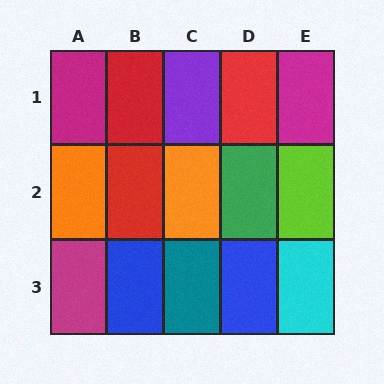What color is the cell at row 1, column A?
Magenta.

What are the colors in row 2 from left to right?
Orange, red, orange, green, lime.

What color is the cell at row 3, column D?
Blue.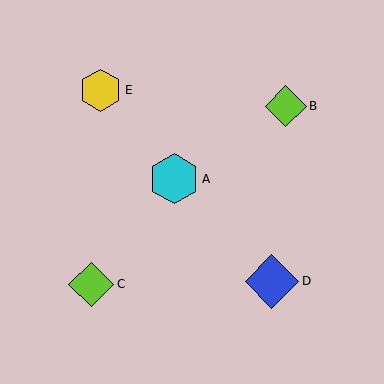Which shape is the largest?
The blue diamond (labeled D) is the largest.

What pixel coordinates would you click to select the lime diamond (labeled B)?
Click at (286, 106) to select the lime diamond B.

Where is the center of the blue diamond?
The center of the blue diamond is at (272, 281).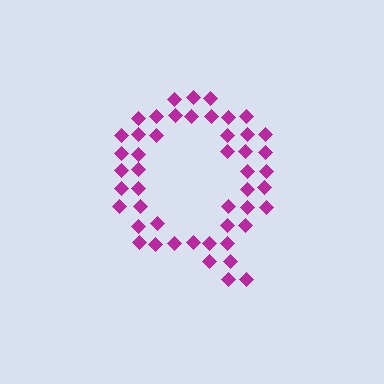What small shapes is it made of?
It is made of small diamonds.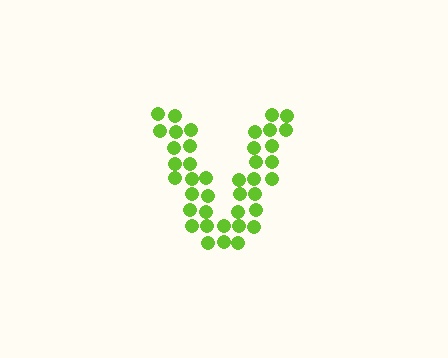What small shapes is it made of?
It is made of small circles.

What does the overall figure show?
The overall figure shows the letter V.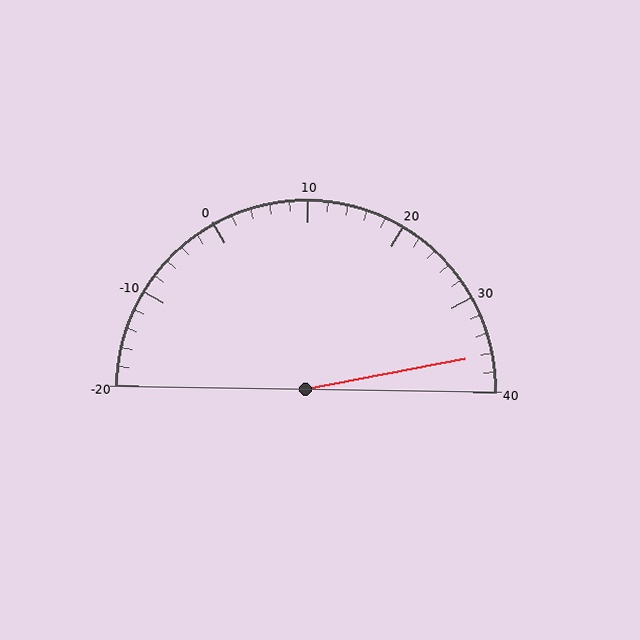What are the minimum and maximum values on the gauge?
The gauge ranges from -20 to 40.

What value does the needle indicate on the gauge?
The needle indicates approximately 36.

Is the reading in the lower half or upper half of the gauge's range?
The reading is in the upper half of the range (-20 to 40).